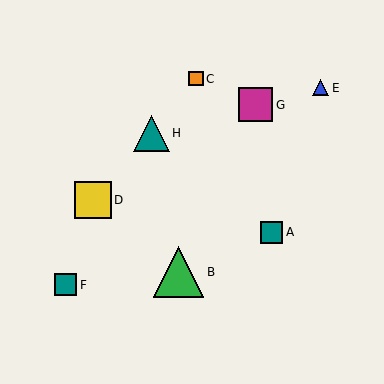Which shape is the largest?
The green triangle (labeled B) is the largest.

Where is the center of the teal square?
The center of the teal square is at (66, 285).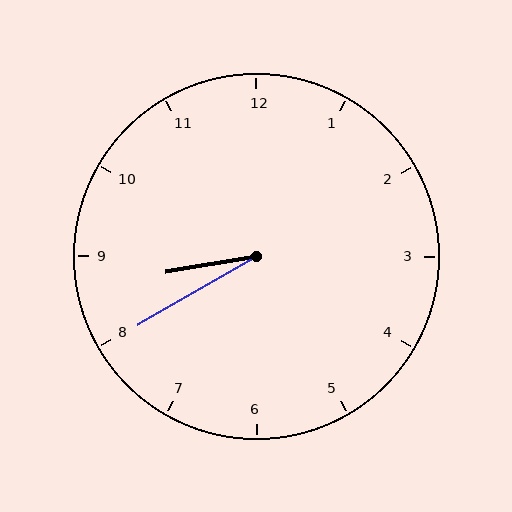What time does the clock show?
8:40.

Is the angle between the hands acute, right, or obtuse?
It is acute.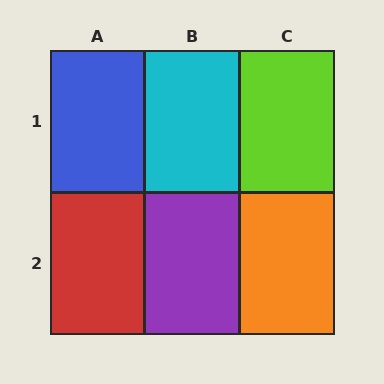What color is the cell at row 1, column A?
Blue.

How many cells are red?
1 cell is red.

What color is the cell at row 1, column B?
Cyan.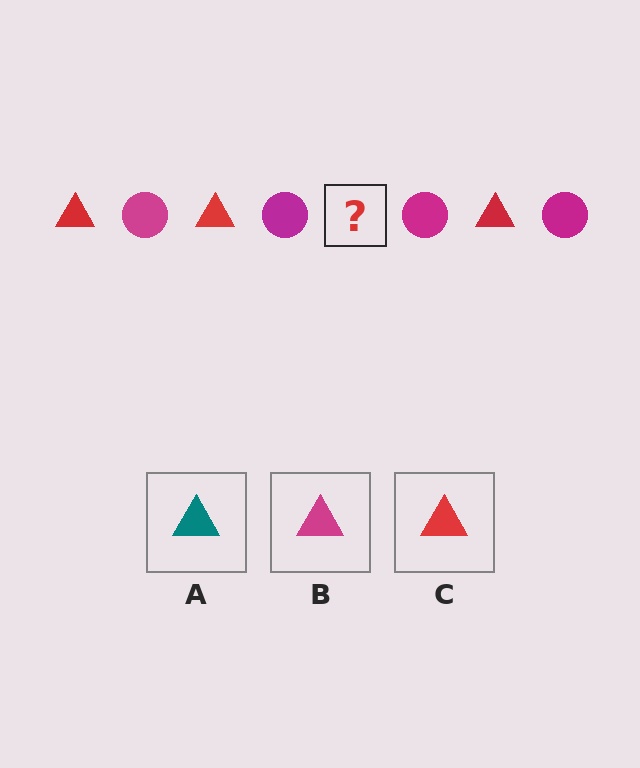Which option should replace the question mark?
Option C.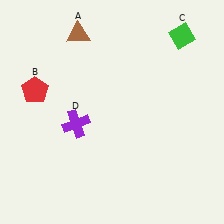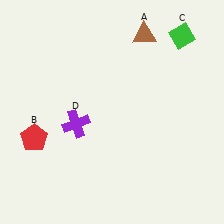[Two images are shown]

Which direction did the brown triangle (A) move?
The brown triangle (A) moved right.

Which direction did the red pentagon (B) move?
The red pentagon (B) moved down.